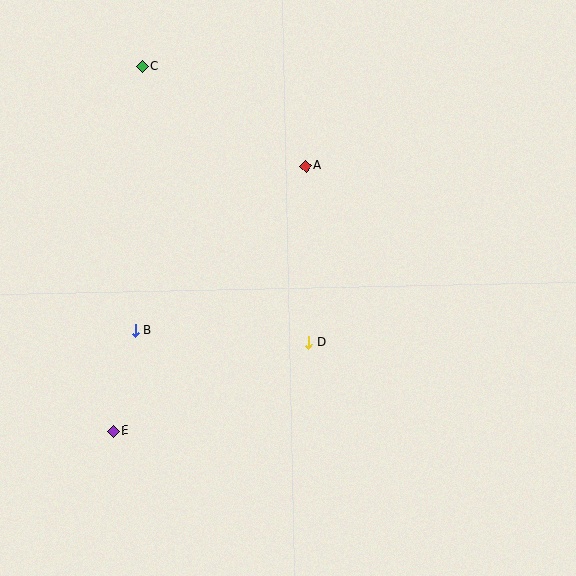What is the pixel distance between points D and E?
The distance between D and E is 215 pixels.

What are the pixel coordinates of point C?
Point C is at (142, 66).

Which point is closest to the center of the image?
Point D at (309, 342) is closest to the center.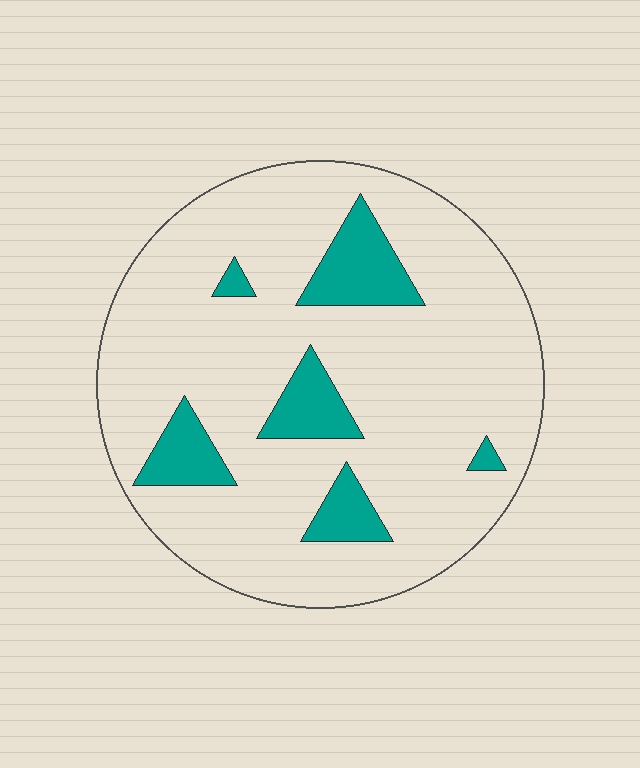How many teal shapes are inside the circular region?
6.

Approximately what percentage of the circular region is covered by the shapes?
Approximately 15%.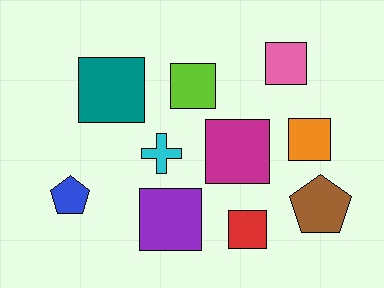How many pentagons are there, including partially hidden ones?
There are 2 pentagons.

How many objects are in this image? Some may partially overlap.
There are 10 objects.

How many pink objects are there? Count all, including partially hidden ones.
There is 1 pink object.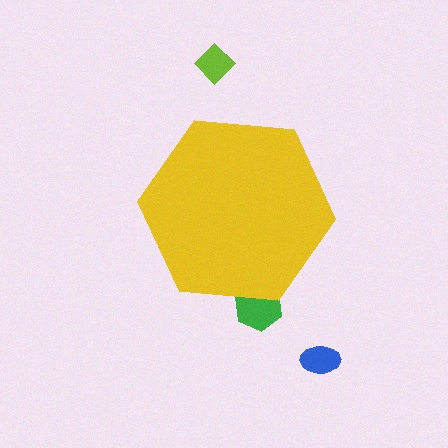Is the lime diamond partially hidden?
No, the lime diamond is fully visible.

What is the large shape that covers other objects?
A yellow hexagon.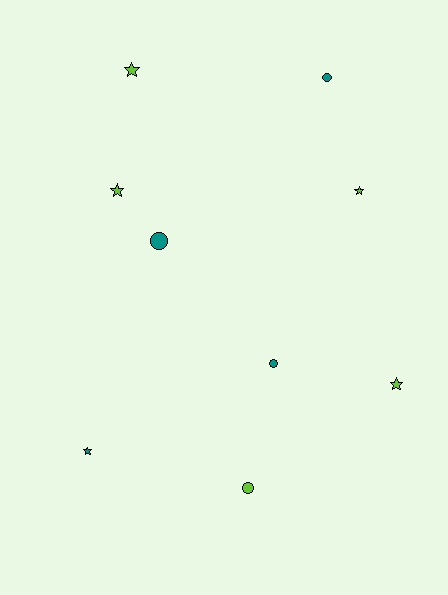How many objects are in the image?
There are 9 objects.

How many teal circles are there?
There are 3 teal circles.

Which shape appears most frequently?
Star, with 5 objects.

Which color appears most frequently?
Lime, with 5 objects.